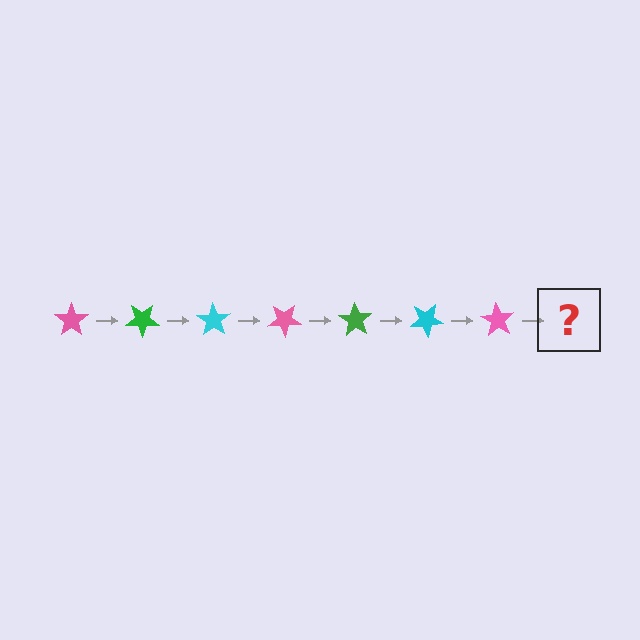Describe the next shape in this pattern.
It should be a green star, rotated 245 degrees from the start.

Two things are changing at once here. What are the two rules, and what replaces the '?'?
The two rules are that it rotates 35 degrees each step and the color cycles through pink, green, and cyan. The '?' should be a green star, rotated 245 degrees from the start.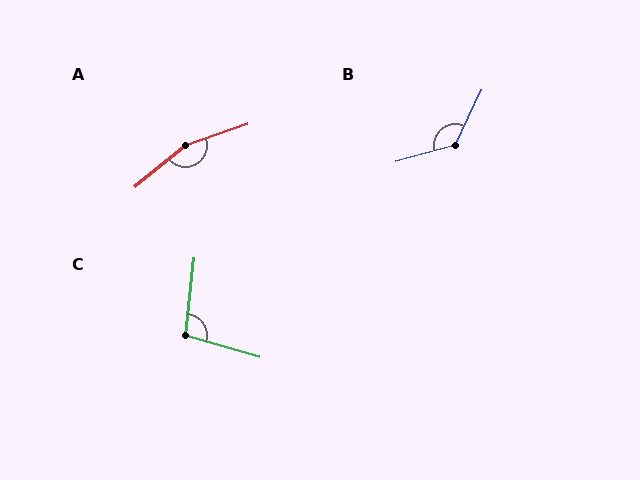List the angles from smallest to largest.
C (100°), B (131°), A (159°).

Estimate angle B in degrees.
Approximately 131 degrees.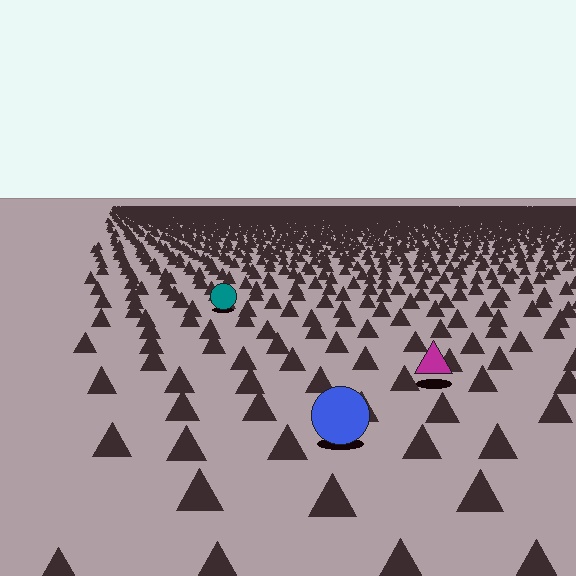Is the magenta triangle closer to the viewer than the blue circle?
No. The blue circle is closer — you can tell from the texture gradient: the ground texture is coarser near it.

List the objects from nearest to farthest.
From nearest to farthest: the blue circle, the magenta triangle, the teal circle.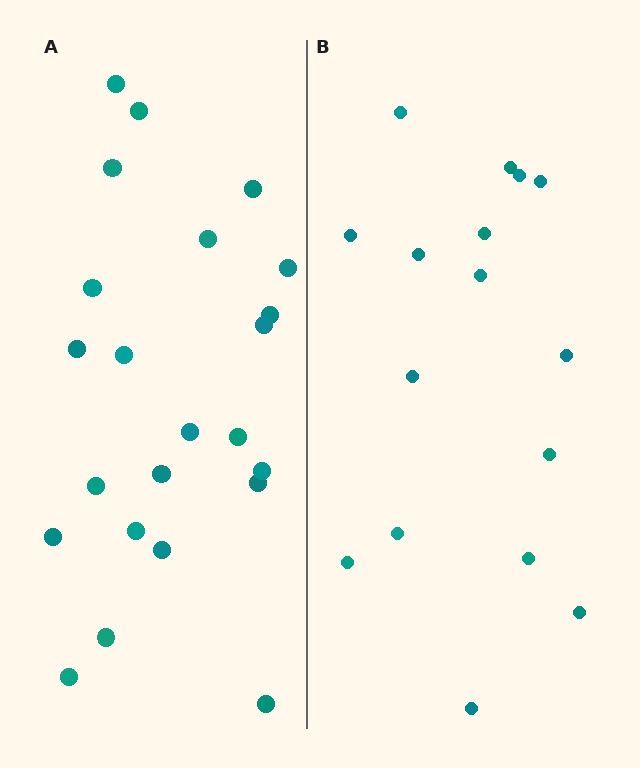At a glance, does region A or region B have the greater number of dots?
Region A (the left region) has more dots.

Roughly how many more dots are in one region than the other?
Region A has roughly 8 or so more dots than region B.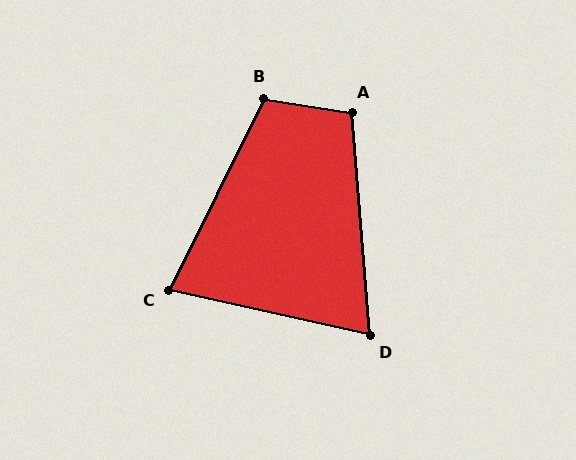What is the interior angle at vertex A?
Approximately 104 degrees (obtuse).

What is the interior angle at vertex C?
Approximately 76 degrees (acute).